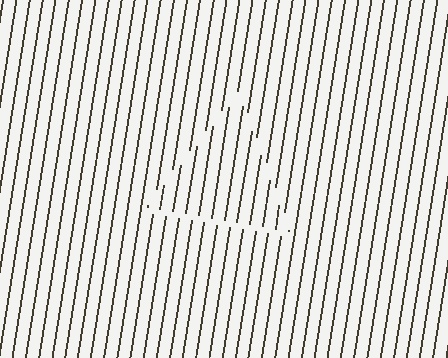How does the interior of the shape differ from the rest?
The interior of the shape contains the same grating, shifted by half a period — the contour is defined by the phase discontinuity where line-ends from the inner and outer gratings abut.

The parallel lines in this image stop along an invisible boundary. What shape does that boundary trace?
An illusory triangle. The interior of the shape contains the same grating, shifted by half a period — the contour is defined by the phase discontinuity where line-ends from the inner and outer gratings abut.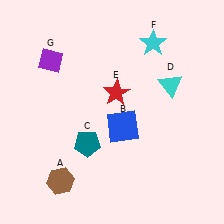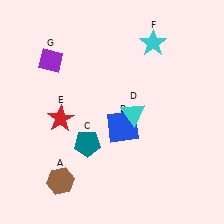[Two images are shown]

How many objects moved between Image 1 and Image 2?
2 objects moved between the two images.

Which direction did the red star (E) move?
The red star (E) moved left.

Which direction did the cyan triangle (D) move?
The cyan triangle (D) moved left.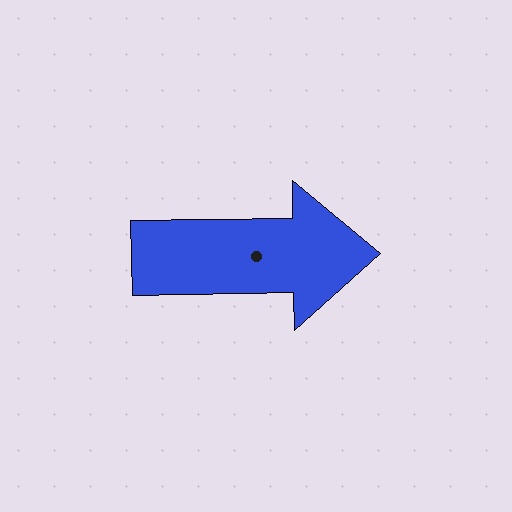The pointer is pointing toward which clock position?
Roughly 3 o'clock.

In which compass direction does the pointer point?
East.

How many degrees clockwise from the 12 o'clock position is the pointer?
Approximately 89 degrees.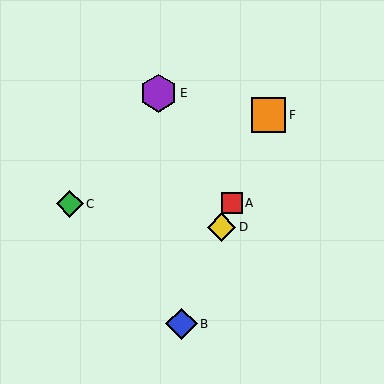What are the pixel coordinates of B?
Object B is at (182, 324).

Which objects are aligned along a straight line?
Objects A, B, D, F are aligned along a straight line.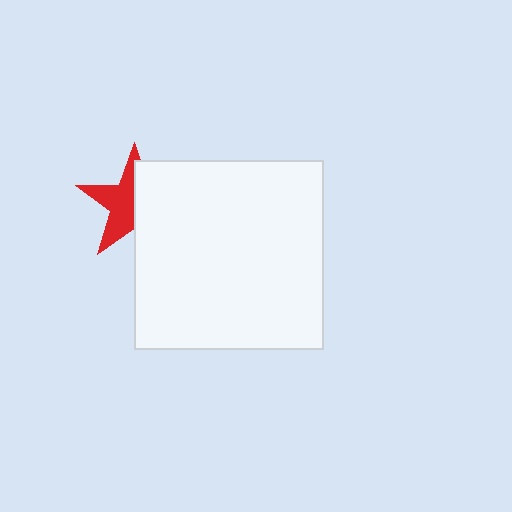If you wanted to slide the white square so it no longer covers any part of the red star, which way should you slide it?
Slide it right — that is the most direct way to separate the two shapes.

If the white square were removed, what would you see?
You would see the complete red star.